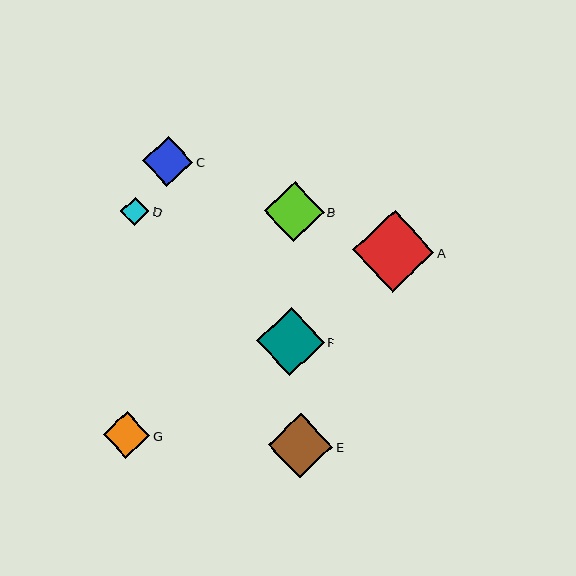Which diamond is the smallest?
Diamond D is the smallest with a size of approximately 29 pixels.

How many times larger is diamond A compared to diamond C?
Diamond A is approximately 1.6 times the size of diamond C.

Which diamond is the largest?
Diamond A is the largest with a size of approximately 82 pixels.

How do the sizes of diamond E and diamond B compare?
Diamond E and diamond B are approximately the same size.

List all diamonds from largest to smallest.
From largest to smallest: A, F, E, B, C, G, D.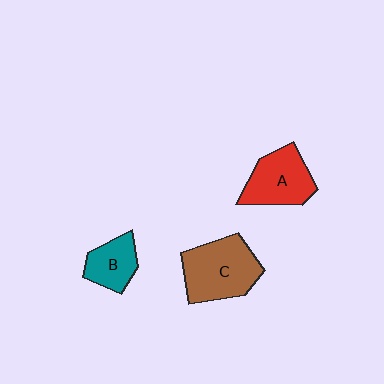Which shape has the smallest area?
Shape B (teal).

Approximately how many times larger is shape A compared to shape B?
Approximately 1.4 times.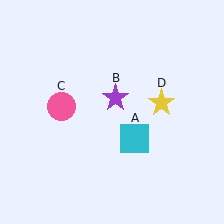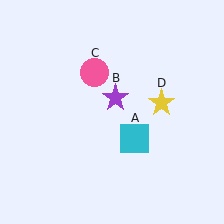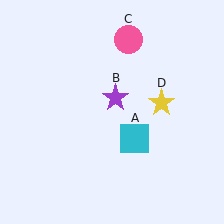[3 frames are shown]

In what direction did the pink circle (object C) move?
The pink circle (object C) moved up and to the right.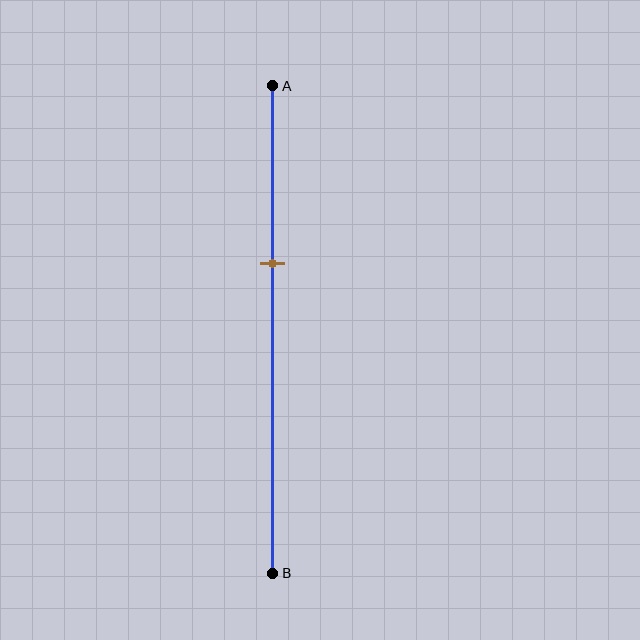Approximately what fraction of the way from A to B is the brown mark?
The brown mark is approximately 35% of the way from A to B.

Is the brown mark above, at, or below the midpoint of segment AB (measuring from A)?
The brown mark is above the midpoint of segment AB.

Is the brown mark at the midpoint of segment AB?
No, the mark is at about 35% from A, not at the 50% midpoint.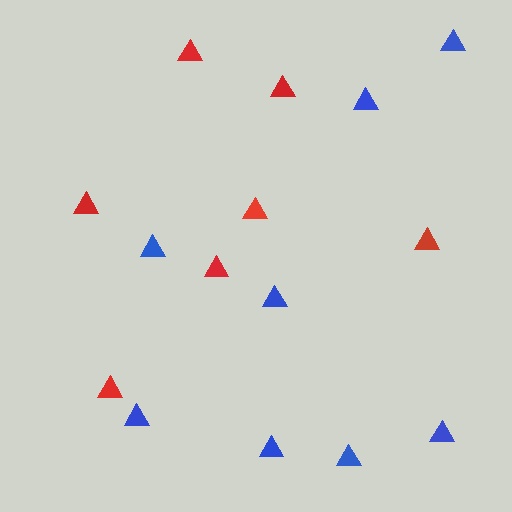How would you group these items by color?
There are 2 groups: one group of red triangles (7) and one group of blue triangles (8).